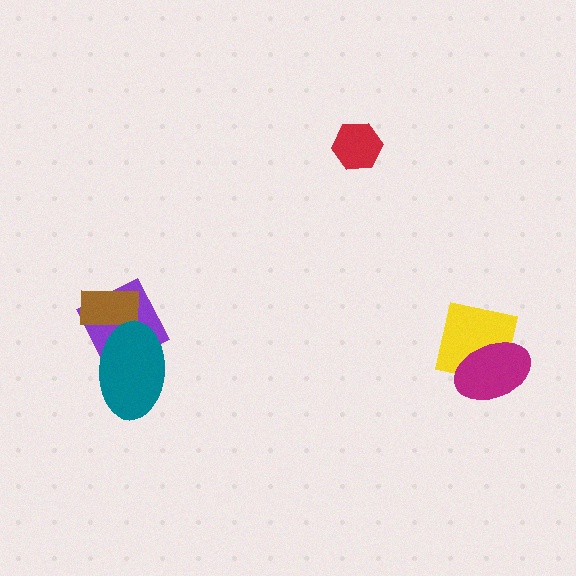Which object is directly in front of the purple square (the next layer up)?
The brown rectangle is directly in front of the purple square.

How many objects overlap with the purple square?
2 objects overlap with the purple square.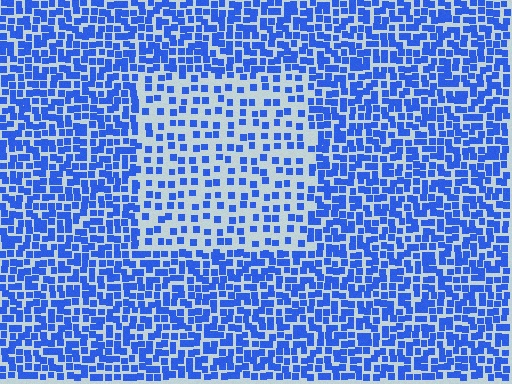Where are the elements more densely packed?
The elements are more densely packed outside the rectangle boundary.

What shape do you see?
I see a rectangle.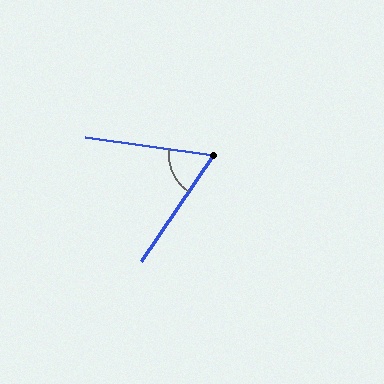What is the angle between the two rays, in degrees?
Approximately 64 degrees.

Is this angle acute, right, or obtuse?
It is acute.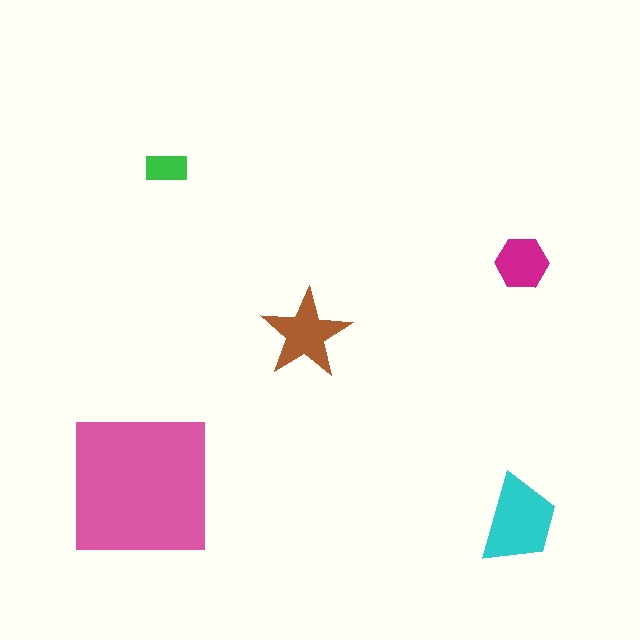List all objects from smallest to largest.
The green rectangle, the magenta hexagon, the brown star, the cyan trapezoid, the pink square.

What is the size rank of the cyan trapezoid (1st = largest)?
2nd.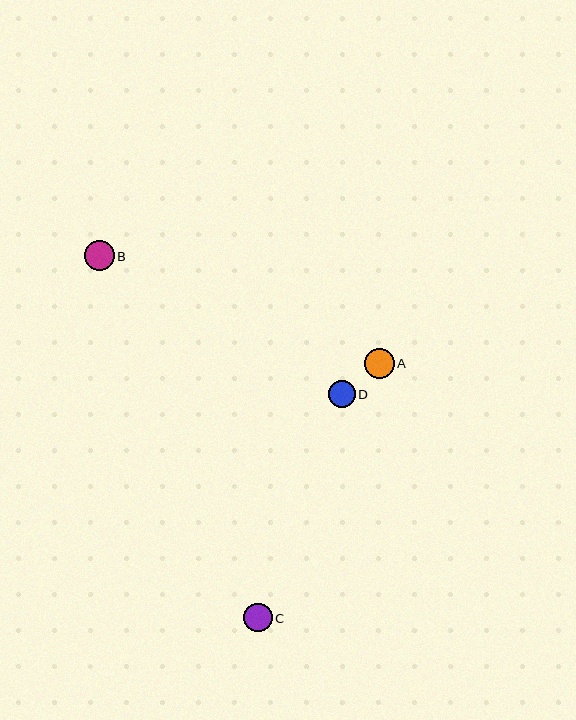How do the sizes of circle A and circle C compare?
Circle A and circle C are approximately the same size.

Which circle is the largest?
Circle A is the largest with a size of approximately 30 pixels.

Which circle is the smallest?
Circle D is the smallest with a size of approximately 27 pixels.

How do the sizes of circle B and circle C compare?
Circle B and circle C are approximately the same size.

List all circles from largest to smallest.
From largest to smallest: A, B, C, D.